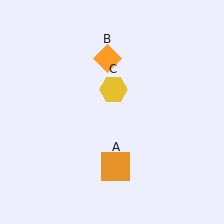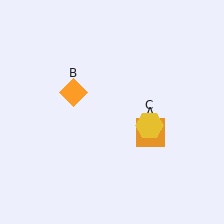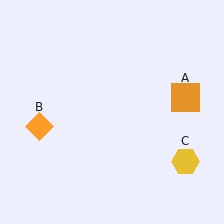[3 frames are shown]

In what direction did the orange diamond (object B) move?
The orange diamond (object B) moved down and to the left.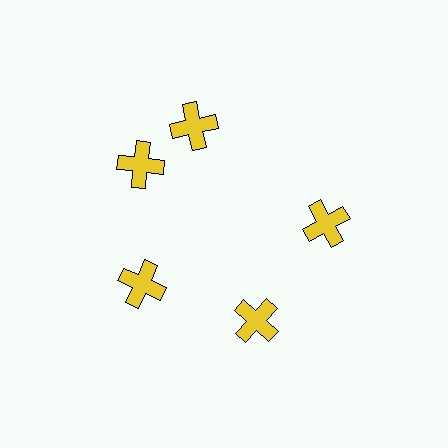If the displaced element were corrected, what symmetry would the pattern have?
It would have 5-fold rotational symmetry — the pattern would map onto itself every 72 degrees.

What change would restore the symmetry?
The symmetry would be restored by rotating it back into even spacing with its neighbors so that all 5 crosses sit at equal angles and equal distance from the center.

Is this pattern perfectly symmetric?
No. The 5 yellow crosses are arranged in a ring, but one element near the 1 o'clock position is rotated out of alignment along the ring, breaking the 5-fold rotational symmetry.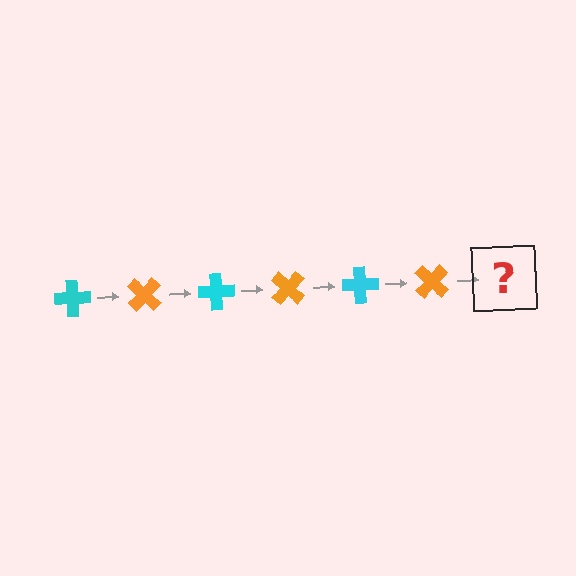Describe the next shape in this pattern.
It should be a cyan cross, rotated 270 degrees from the start.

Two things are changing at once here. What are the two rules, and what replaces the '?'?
The two rules are that it rotates 45 degrees each step and the color cycles through cyan and orange. The '?' should be a cyan cross, rotated 270 degrees from the start.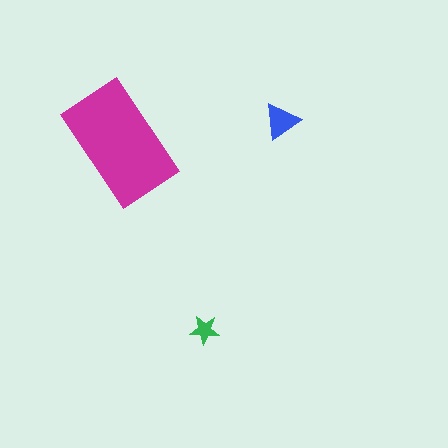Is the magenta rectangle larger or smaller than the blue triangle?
Larger.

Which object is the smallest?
The green star.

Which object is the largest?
The magenta rectangle.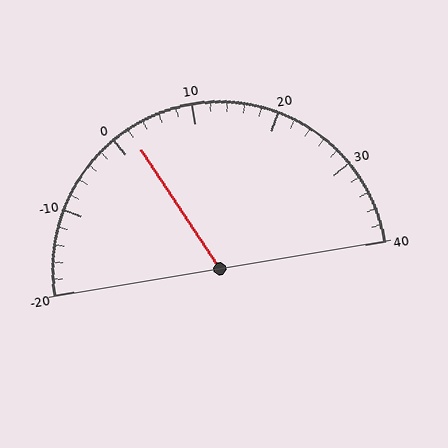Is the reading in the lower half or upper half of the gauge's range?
The reading is in the lower half of the range (-20 to 40).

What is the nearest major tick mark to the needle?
The nearest major tick mark is 0.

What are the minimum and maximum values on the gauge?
The gauge ranges from -20 to 40.